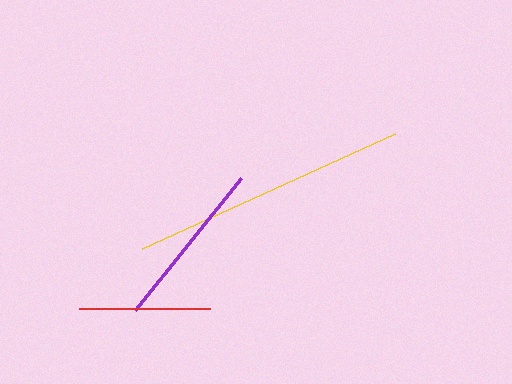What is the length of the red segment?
The red segment is approximately 131 pixels long.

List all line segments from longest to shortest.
From longest to shortest: yellow, purple, red.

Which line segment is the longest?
The yellow line is the longest at approximately 277 pixels.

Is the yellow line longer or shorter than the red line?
The yellow line is longer than the red line.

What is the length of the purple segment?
The purple segment is approximately 169 pixels long.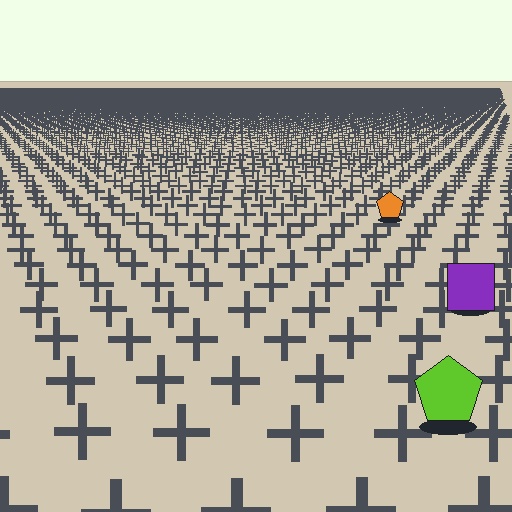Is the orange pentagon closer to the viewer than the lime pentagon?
No. The lime pentagon is closer — you can tell from the texture gradient: the ground texture is coarser near it.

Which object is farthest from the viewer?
The orange pentagon is farthest from the viewer. It appears smaller and the ground texture around it is denser.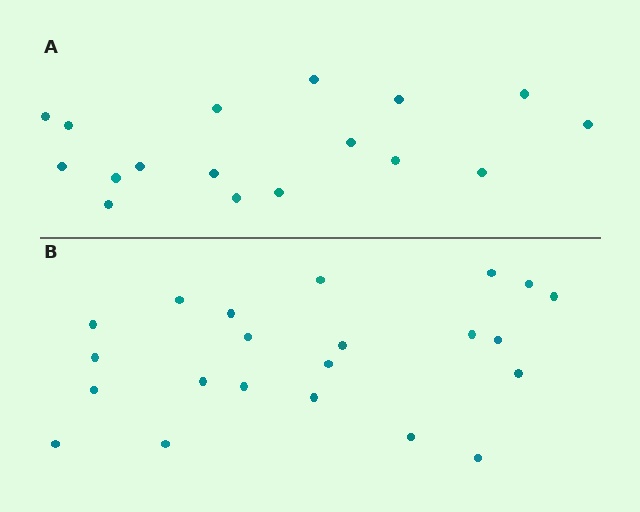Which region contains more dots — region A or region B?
Region B (the bottom region) has more dots.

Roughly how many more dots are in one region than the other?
Region B has about 5 more dots than region A.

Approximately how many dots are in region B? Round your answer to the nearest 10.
About 20 dots. (The exact count is 22, which rounds to 20.)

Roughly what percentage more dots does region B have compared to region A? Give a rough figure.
About 30% more.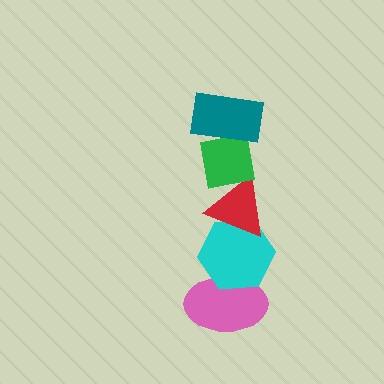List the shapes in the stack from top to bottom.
From top to bottom: the teal rectangle, the green square, the red triangle, the cyan hexagon, the pink ellipse.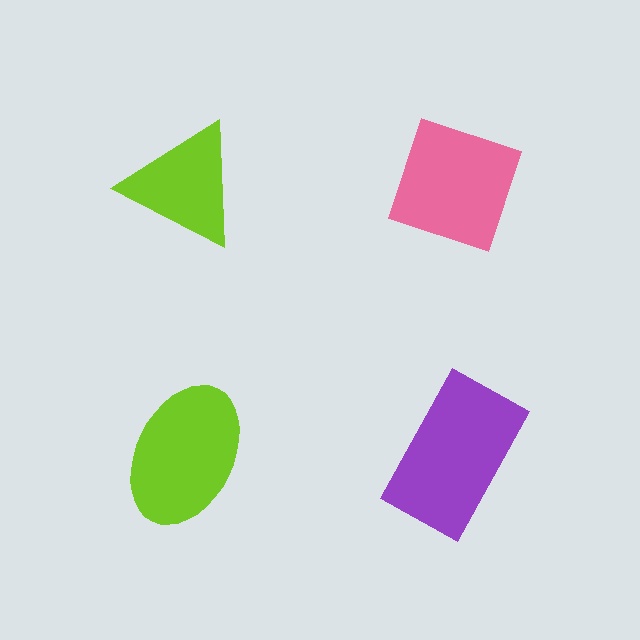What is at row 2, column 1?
A lime ellipse.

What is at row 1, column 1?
A lime triangle.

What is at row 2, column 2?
A purple rectangle.